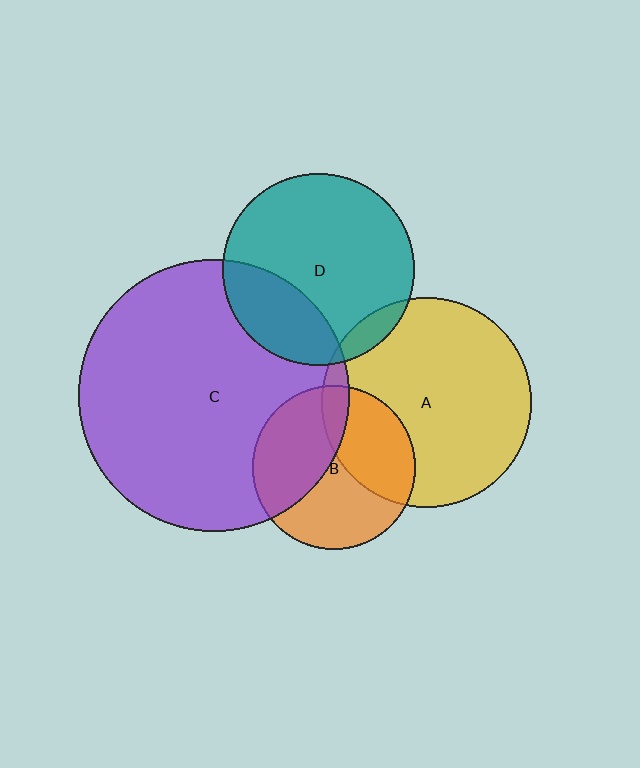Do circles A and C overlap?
Yes.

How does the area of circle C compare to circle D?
Approximately 2.0 times.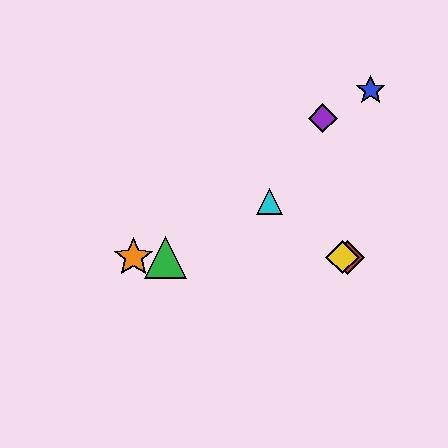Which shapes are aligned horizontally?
The red diamond, the green triangle, the yellow diamond, the orange star are aligned horizontally.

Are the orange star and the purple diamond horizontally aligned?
No, the orange star is at y≈257 and the purple diamond is at y≈118.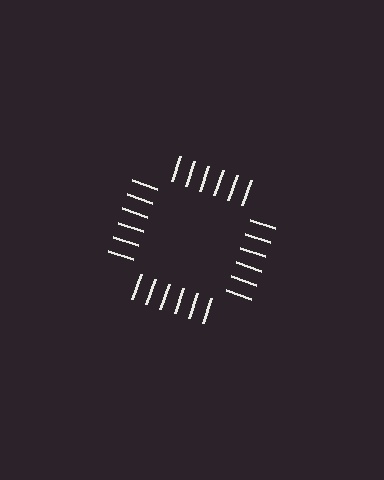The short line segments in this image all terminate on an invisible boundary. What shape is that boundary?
An illusory square — the line segments terminate on its edges but no continuous stroke is drawn.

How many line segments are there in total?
24 — 6 along each of the 4 edges.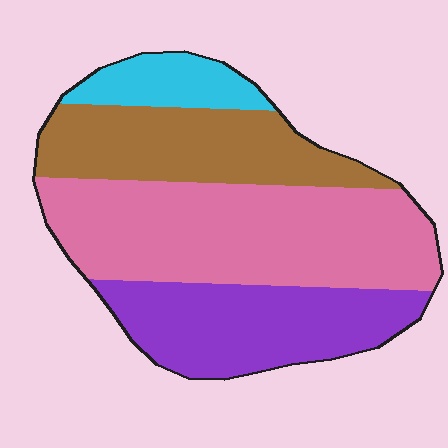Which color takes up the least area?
Cyan, at roughly 10%.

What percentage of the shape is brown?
Brown covers 24% of the shape.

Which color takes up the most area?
Pink, at roughly 40%.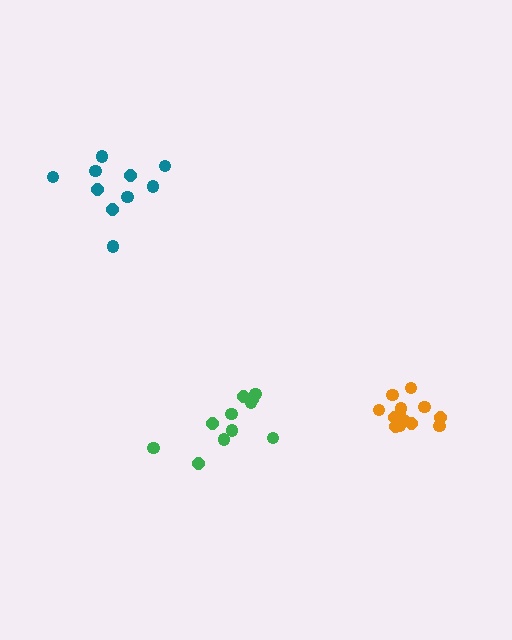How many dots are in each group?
Group 1: 10 dots, Group 2: 11 dots, Group 3: 13 dots (34 total).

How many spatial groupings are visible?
There are 3 spatial groupings.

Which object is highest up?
The teal cluster is topmost.